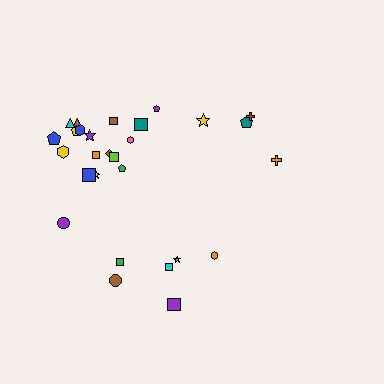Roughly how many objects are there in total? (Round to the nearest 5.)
Roughly 30 objects in total.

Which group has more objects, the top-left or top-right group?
The top-left group.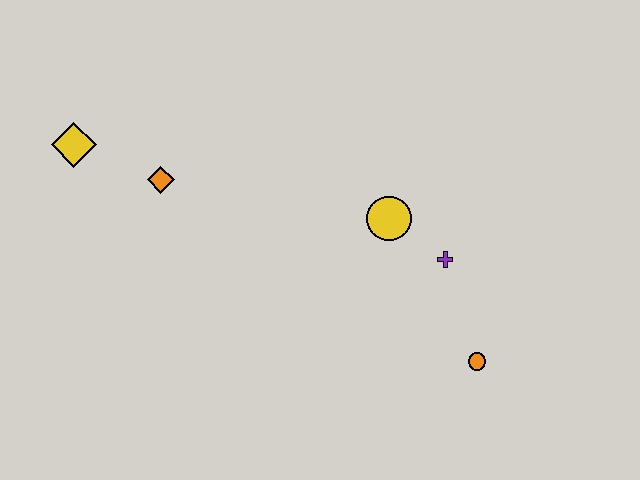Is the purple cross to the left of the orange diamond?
No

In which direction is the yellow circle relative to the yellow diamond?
The yellow circle is to the right of the yellow diamond.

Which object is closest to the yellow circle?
The purple cross is closest to the yellow circle.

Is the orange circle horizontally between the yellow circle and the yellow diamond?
No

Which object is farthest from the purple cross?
The yellow diamond is farthest from the purple cross.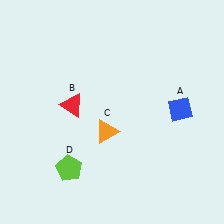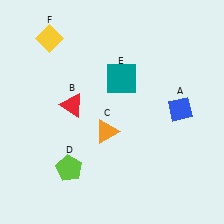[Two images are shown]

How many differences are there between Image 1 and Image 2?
There are 2 differences between the two images.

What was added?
A teal square (E), a yellow diamond (F) were added in Image 2.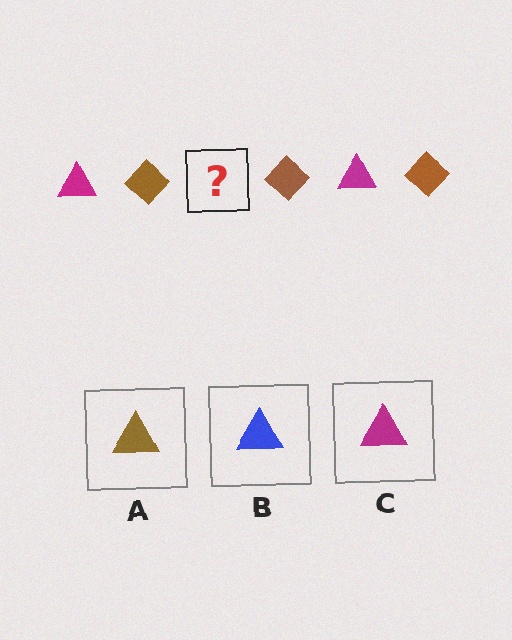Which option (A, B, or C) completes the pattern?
C.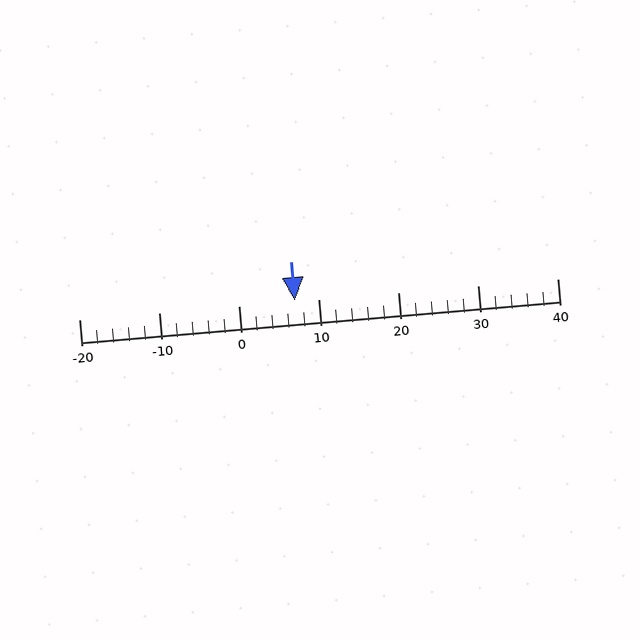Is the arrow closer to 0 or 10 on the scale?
The arrow is closer to 10.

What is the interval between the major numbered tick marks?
The major tick marks are spaced 10 units apart.